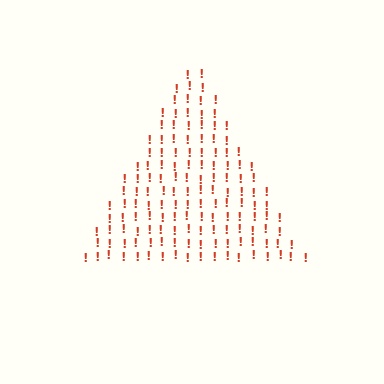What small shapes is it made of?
It is made of small exclamation marks.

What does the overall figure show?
The overall figure shows a triangle.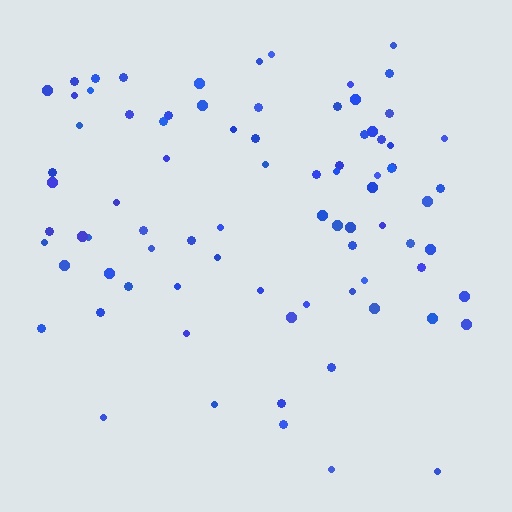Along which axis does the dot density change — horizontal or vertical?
Vertical.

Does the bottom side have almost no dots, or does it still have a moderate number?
Still a moderate number, just noticeably fewer than the top.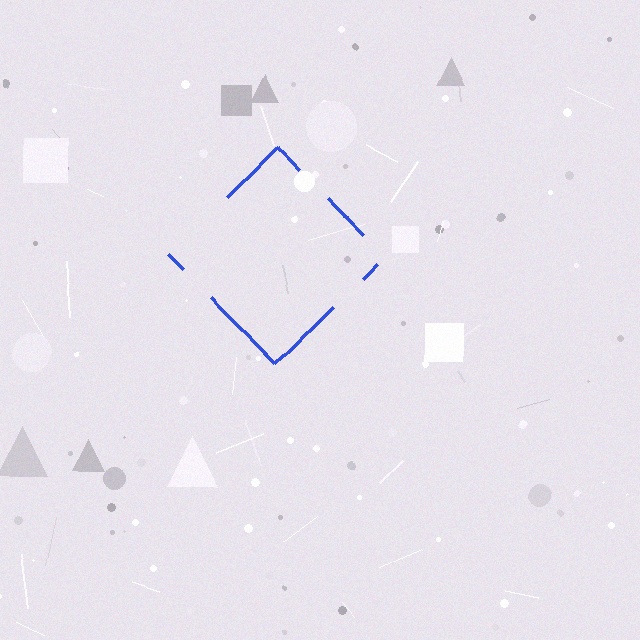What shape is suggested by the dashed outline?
The dashed outline suggests a diamond.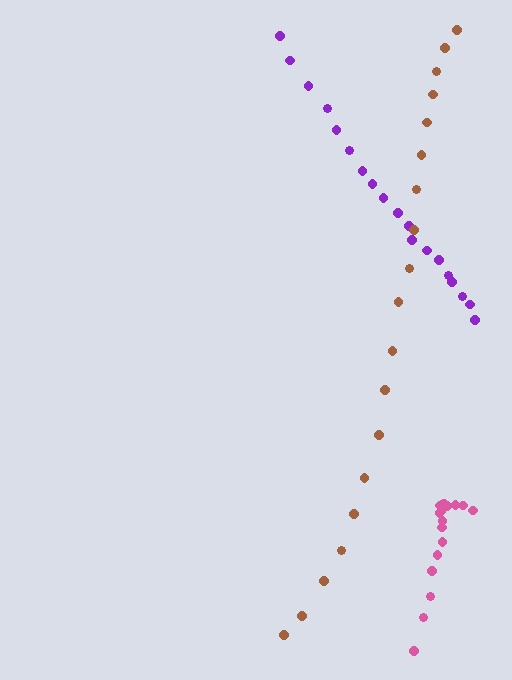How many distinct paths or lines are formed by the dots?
There are 3 distinct paths.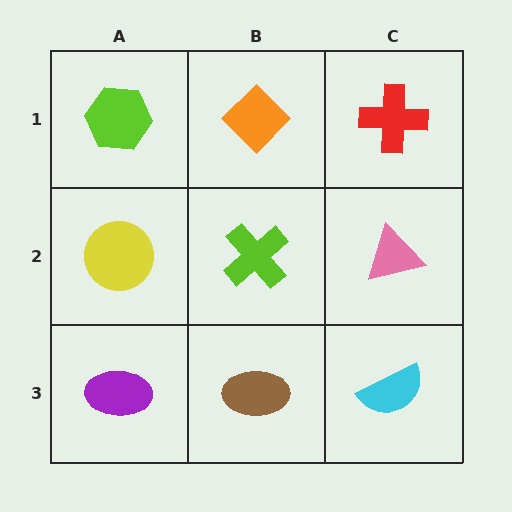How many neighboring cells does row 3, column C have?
2.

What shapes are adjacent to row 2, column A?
A lime hexagon (row 1, column A), a purple ellipse (row 3, column A), a lime cross (row 2, column B).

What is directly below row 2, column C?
A cyan semicircle.